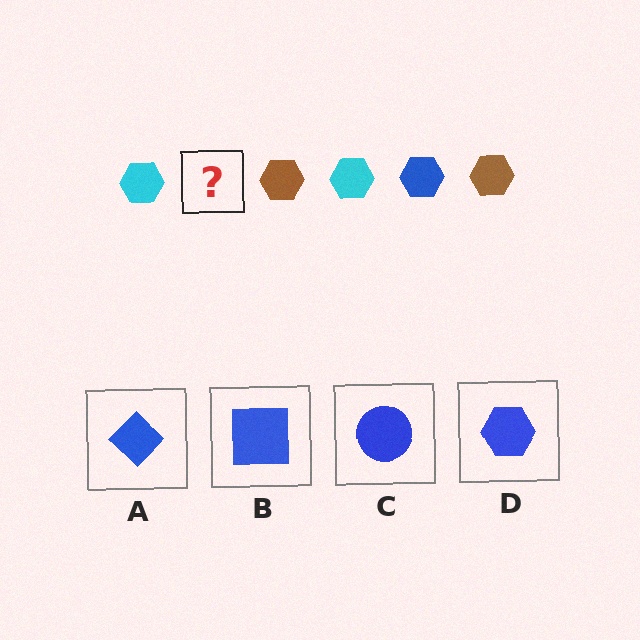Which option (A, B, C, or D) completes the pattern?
D.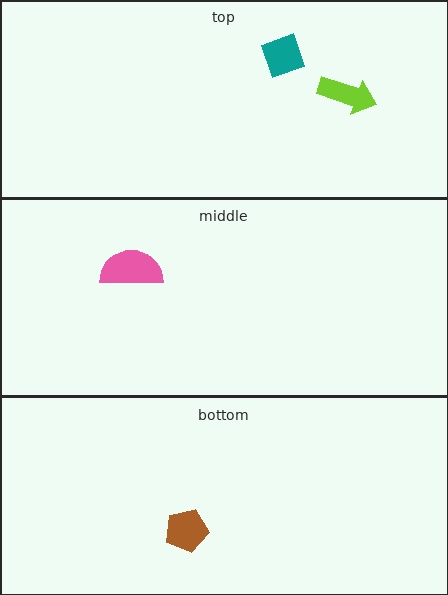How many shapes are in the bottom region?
1.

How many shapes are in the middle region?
1.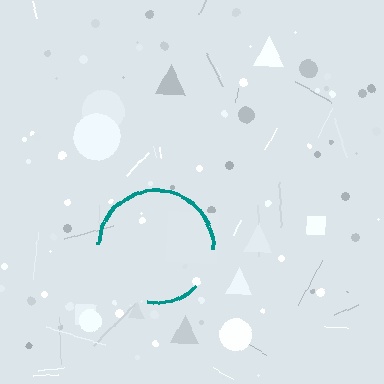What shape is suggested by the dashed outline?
The dashed outline suggests a circle.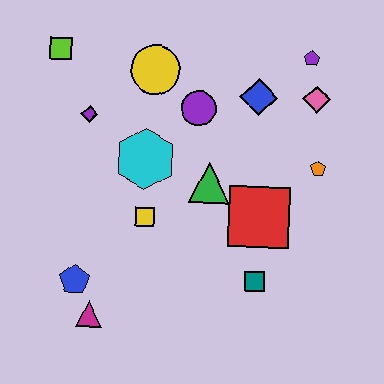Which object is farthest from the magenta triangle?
The purple pentagon is farthest from the magenta triangle.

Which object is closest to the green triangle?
The red square is closest to the green triangle.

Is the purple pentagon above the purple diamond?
Yes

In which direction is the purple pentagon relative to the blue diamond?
The purple pentagon is to the right of the blue diamond.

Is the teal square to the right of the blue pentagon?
Yes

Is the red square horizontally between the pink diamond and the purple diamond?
Yes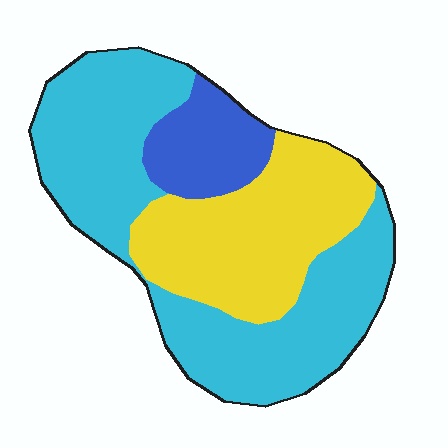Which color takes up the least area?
Blue, at roughly 15%.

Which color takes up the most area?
Cyan, at roughly 55%.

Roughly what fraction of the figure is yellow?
Yellow takes up about one third (1/3) of the figure.